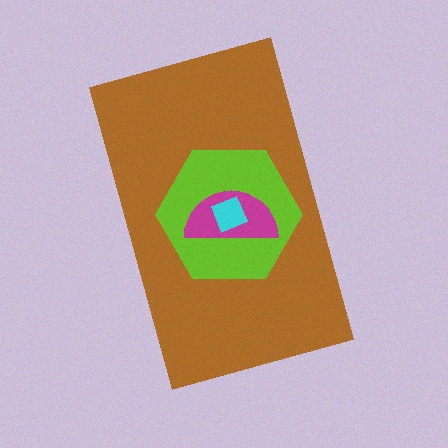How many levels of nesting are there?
4.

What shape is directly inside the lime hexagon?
The magenta semicircle.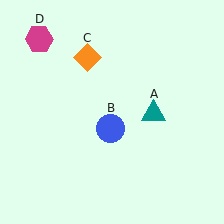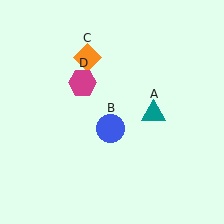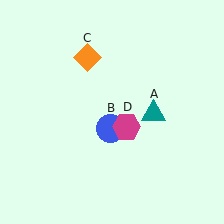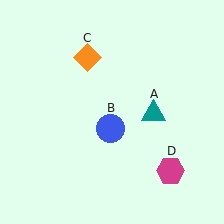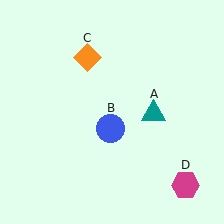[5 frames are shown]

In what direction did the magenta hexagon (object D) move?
The magenta hexagon (object D) moved down and to the right.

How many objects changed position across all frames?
1 object changed position: magenta hexagon (object D).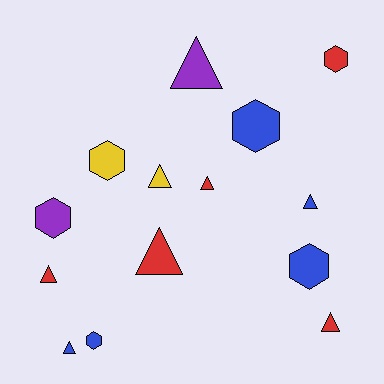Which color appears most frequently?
Blue, with 5 objects.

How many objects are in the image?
There are 14 objects.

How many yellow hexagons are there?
There is 1 yellow hexagon.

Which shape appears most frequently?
Triangle, with 8 objects.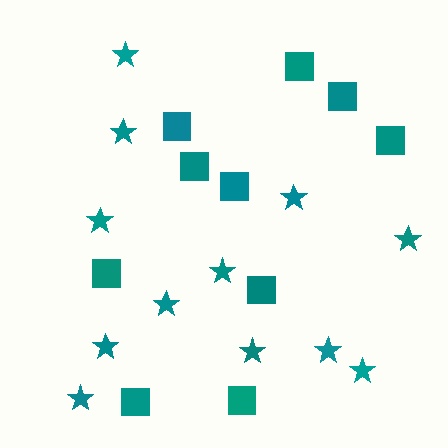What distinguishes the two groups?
There are 2 groups: one group of squares (10) and one group of stars (12).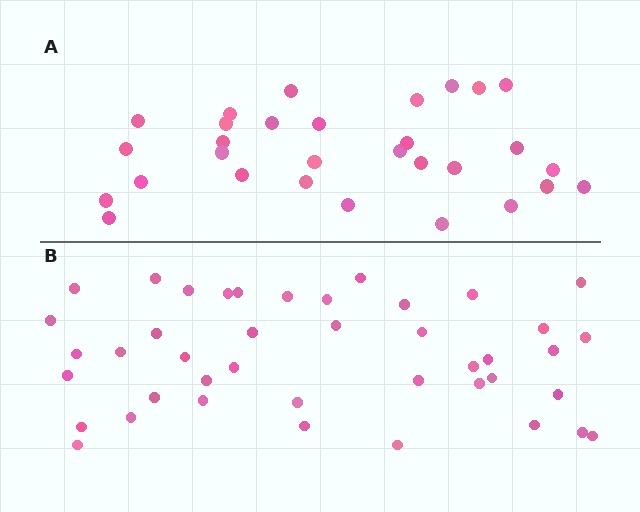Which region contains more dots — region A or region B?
Region B (the bottom region) has more dots.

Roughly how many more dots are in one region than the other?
Region B has roughly 12 or so more dots than region A.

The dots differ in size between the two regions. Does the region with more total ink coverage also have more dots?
No. Region A has more total ink coverage because its dots are larger, but region B actually contains more individual dots. Total area can be misleading — the number of items is what matters here.